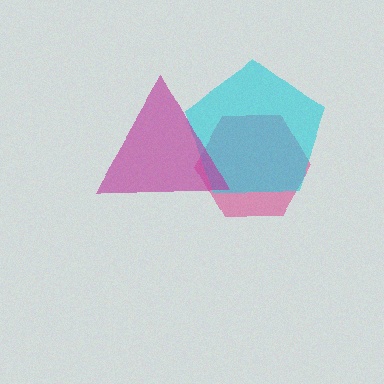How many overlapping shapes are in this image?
There are 3 overlapping shapes in the image.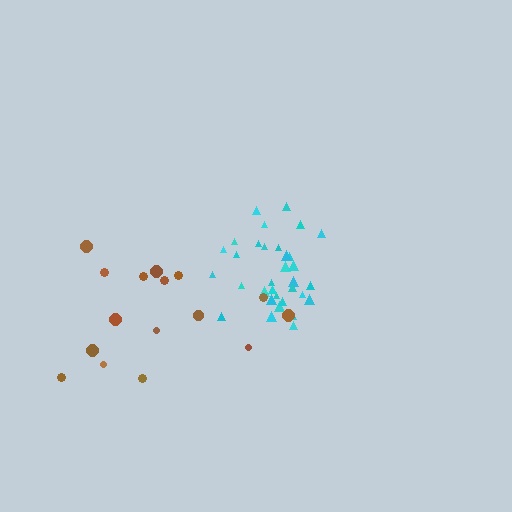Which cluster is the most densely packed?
Cyan.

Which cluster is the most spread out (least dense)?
Brown.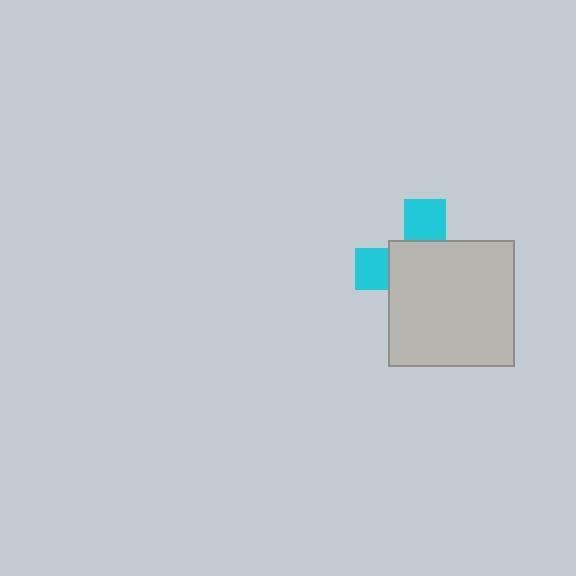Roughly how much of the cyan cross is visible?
A small part of it is visible (roughly 30%).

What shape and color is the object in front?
The object in front is a light gray square.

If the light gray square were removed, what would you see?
You would see the complete cyan cross.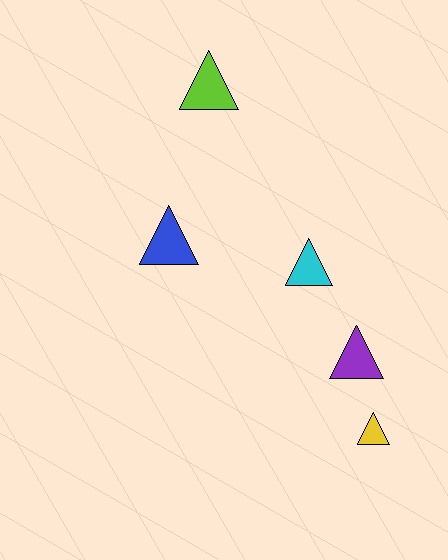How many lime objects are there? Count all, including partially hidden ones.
There is 1 lime object.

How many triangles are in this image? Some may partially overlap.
There are 5 triangles.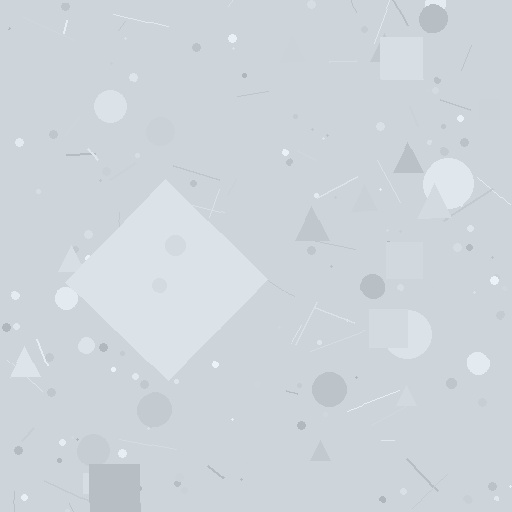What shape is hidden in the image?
A diamond is hidden in the image.